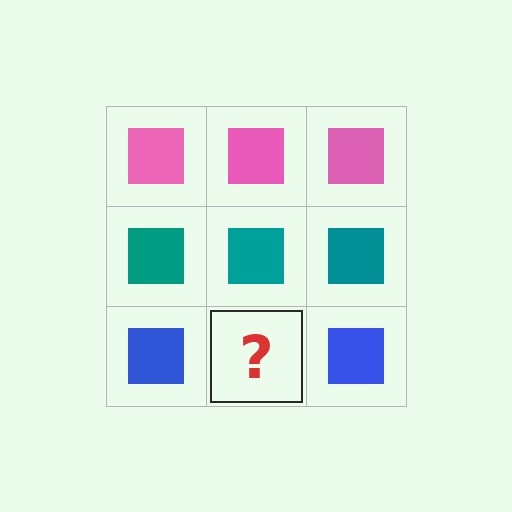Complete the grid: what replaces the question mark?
The question mark should be replaced with a blue square.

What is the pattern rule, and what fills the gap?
The rule is that each row has a consistent color. The gap should be filled with a blue square.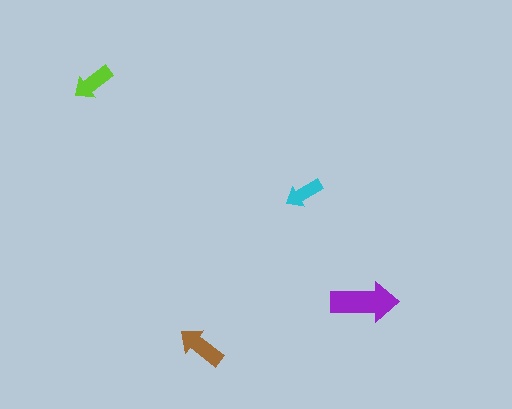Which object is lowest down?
The brown arrow is bottommost.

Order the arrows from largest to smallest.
the purple one, the brown one, the lime one, the cyan one.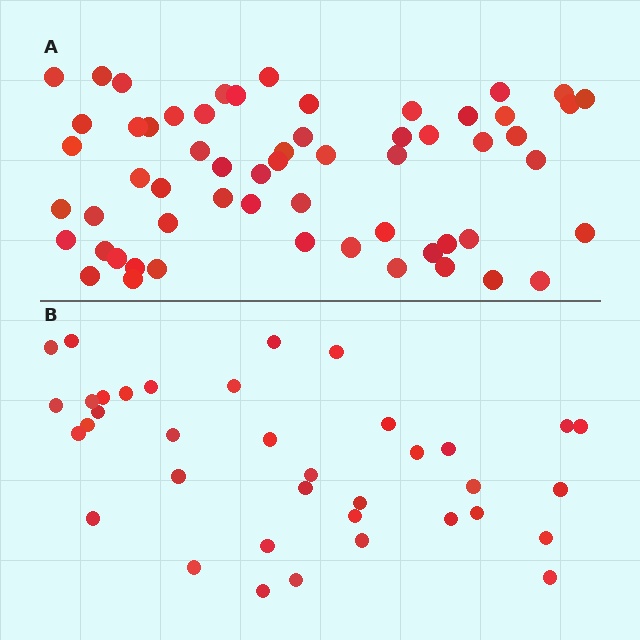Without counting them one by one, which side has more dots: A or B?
Region A (the top region) has more dots.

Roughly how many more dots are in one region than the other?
Region A has approximately 20 more dots than region B.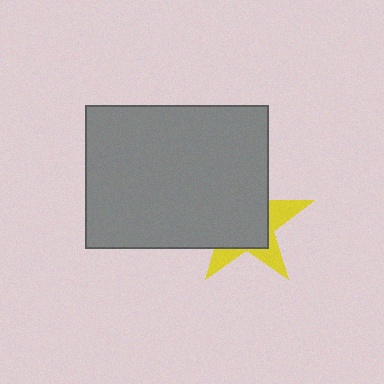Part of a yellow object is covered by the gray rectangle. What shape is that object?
It is a star.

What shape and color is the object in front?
The object in front is a gray rectangle.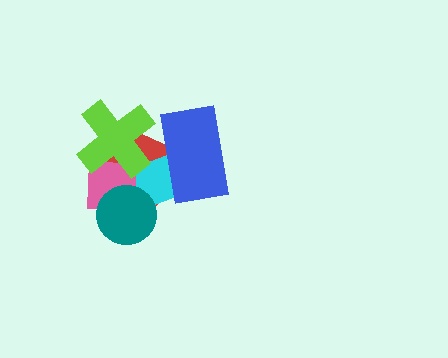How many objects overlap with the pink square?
4 objects overlap with the pink square.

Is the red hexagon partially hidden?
Yes, it is partially covered by another shape.